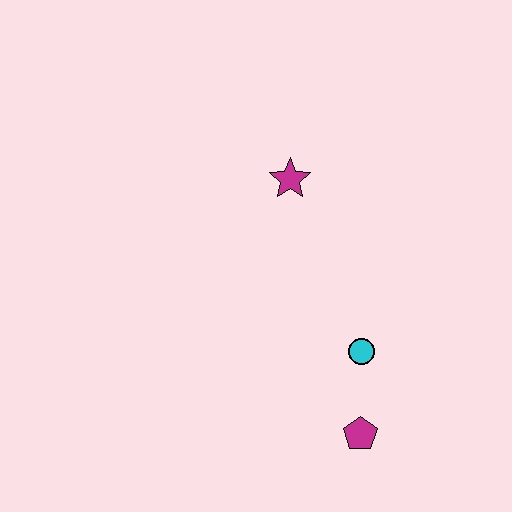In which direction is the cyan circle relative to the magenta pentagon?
The cyan circle is above the magenta pentagon.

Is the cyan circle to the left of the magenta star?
No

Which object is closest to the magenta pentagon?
The cyan circle is closest to the magenta pentagon.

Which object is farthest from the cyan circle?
The magenta star is farthest from the cyan circle.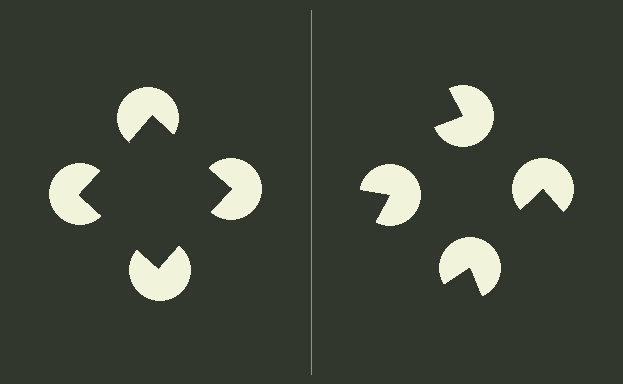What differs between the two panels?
The pac-man discs are positioned identically on both sides; only the wedge orientations differ. On the left they align to a square; on the right they are misaligned.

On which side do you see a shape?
An illusory square appears on the left side. On the right side the wedge cuts are rotated, so no coherent shape forms.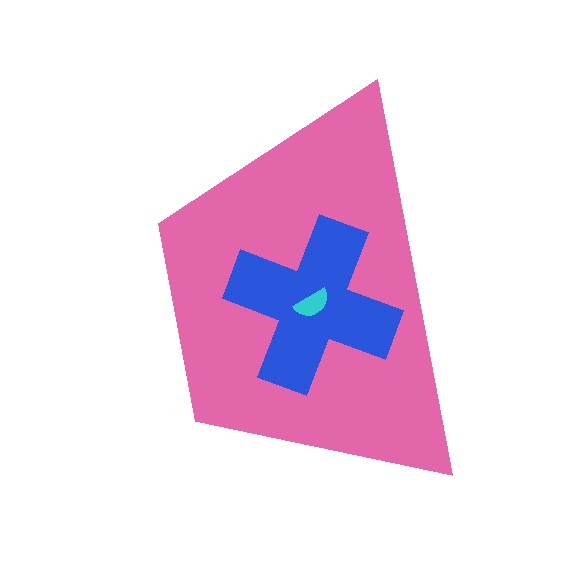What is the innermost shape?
The cyan semicircle.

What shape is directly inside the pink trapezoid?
The blue cross.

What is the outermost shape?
The pink trapezoid.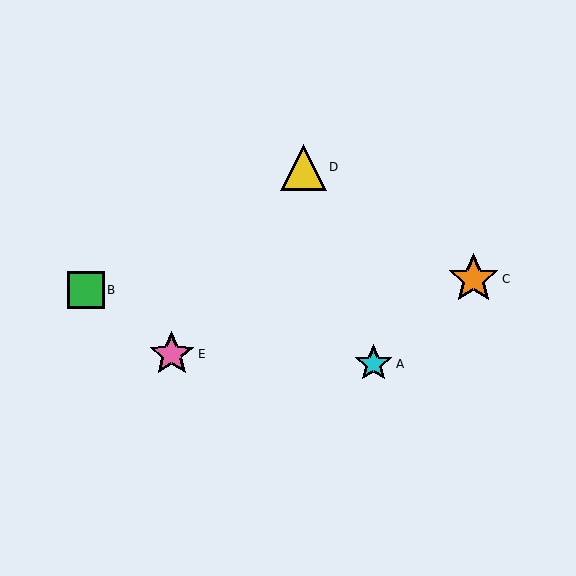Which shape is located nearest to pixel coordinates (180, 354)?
The pink star (labeled E) at (172, 354) is nearest to that location.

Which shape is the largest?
The orange star (labeled C) is the largest.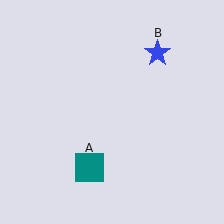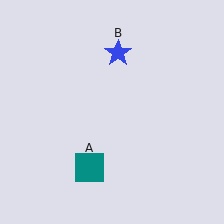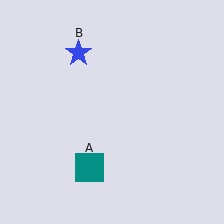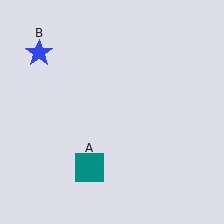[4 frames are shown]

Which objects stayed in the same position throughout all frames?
Teal square (object A) remained stationary.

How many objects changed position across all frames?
1 object changed position: blue star (object B).